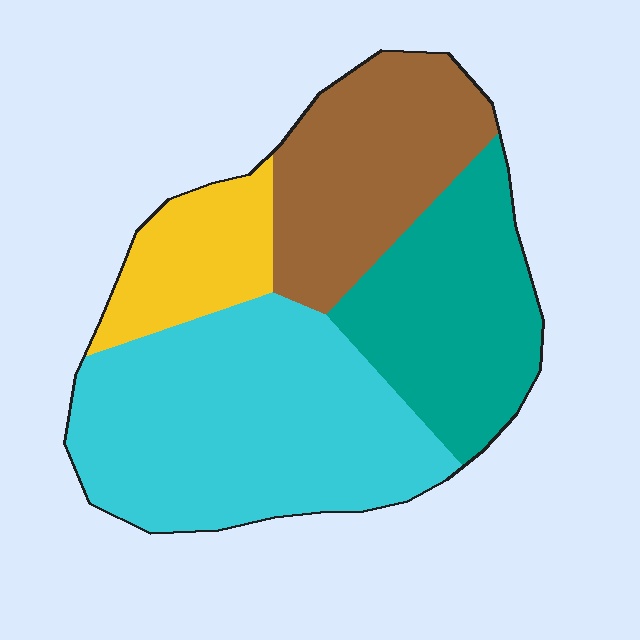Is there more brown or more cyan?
Cyan.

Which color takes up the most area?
Cyan, at roughly 40%.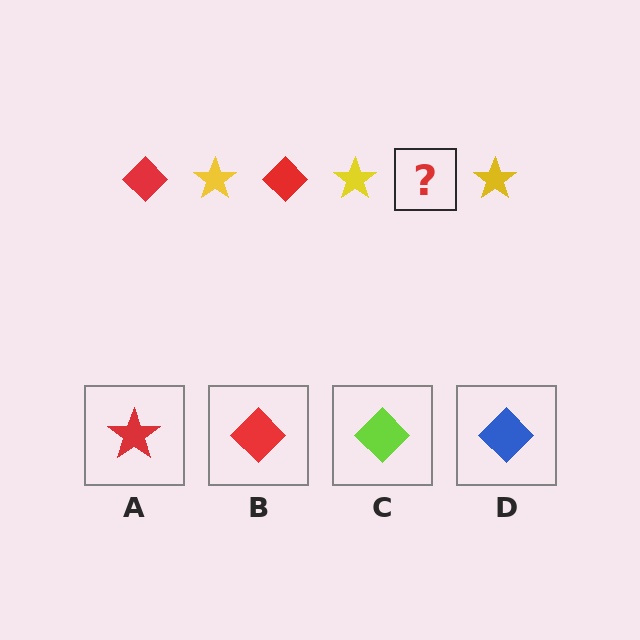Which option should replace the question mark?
Option B.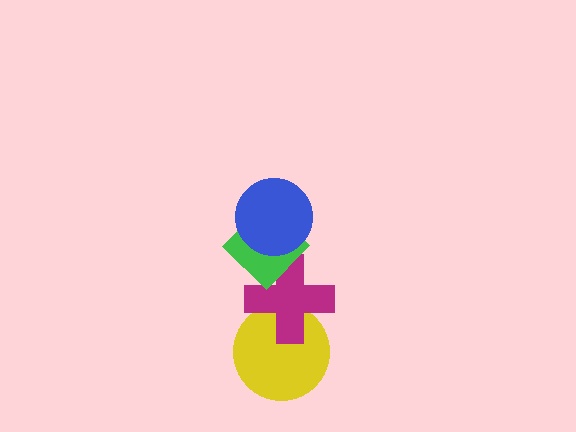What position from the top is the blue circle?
The blue circle is 1st from the top.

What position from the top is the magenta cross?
The magenta cross is 3rd from the top.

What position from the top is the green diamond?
The green diamond is 2nd from the top.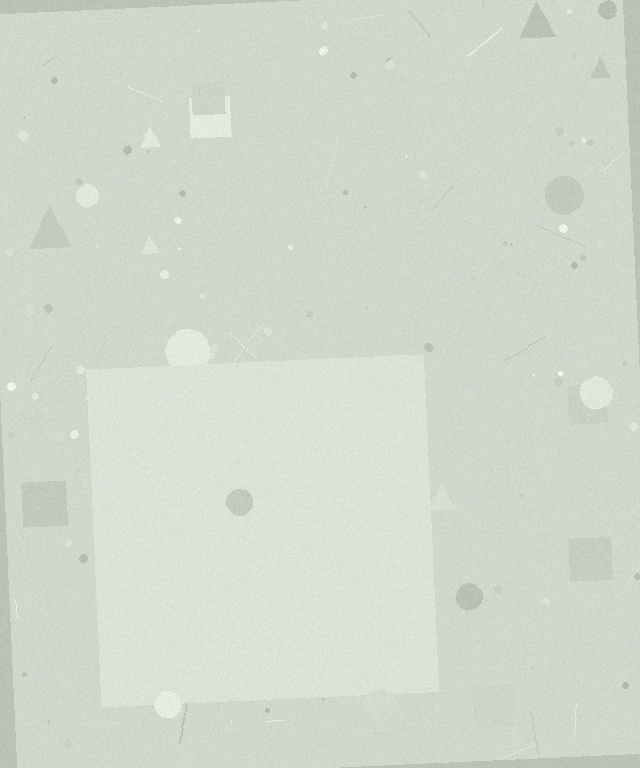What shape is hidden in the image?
A square is hidden in the image.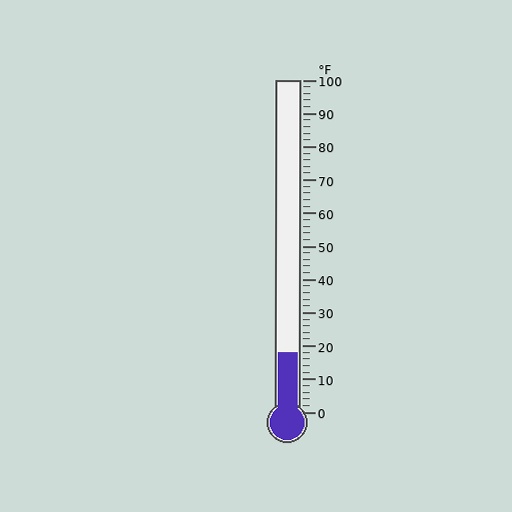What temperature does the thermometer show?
The thermometer shows approximately 18°F.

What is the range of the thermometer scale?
The thermometer scale ranges from 0°F to 100°F.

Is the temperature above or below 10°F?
The temperature is above 10°F.